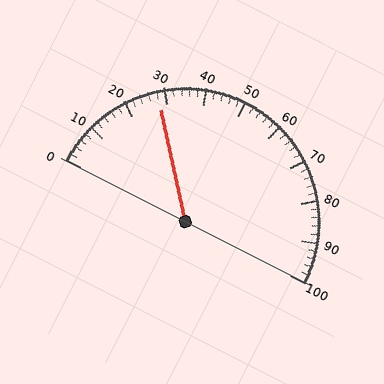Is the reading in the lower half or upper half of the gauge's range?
The reading is in the lower half of the range (0 to 100).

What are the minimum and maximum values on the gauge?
The gauge ranges from 0 to 100.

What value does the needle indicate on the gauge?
The needle indicates approximately 28.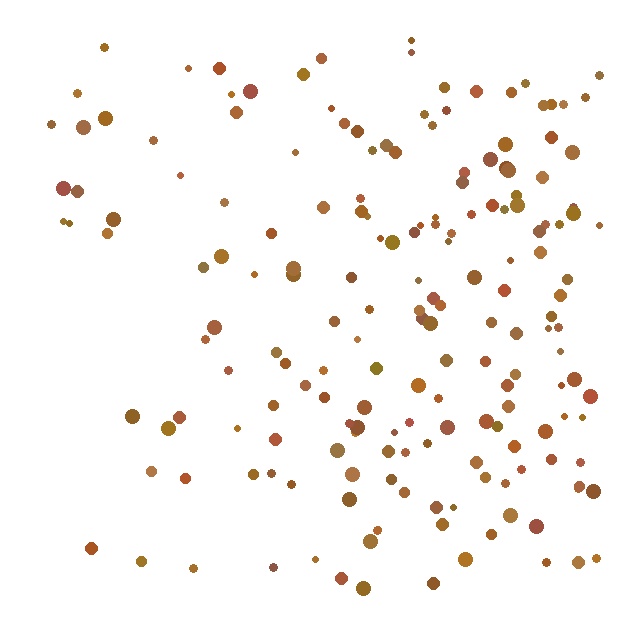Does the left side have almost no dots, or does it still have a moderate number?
Still a moderate number, just noticeably fewer than the right.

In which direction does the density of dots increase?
From left to right, with the right side densest.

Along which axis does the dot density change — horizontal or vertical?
Horizontal.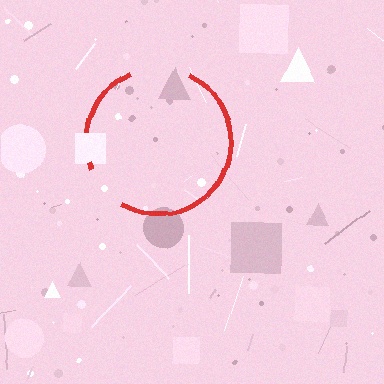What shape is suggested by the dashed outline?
The dashed outline suggests a circle.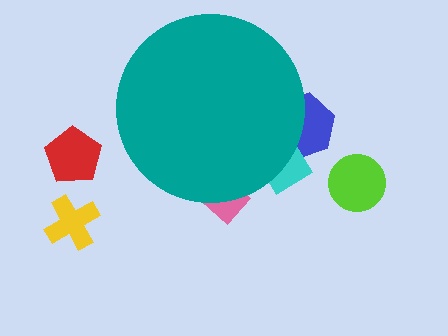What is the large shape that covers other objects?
A teal circle.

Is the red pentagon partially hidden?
No, the red pentagon is fully visible.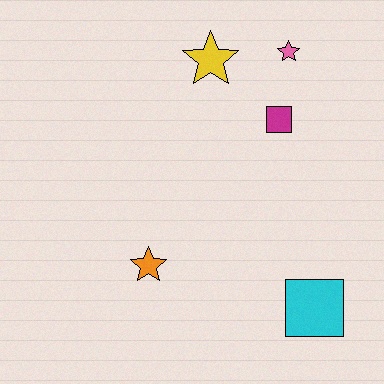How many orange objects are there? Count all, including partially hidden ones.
There is 1 orange object.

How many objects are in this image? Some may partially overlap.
There are 5 objects.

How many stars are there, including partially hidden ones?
There are 3 stars.